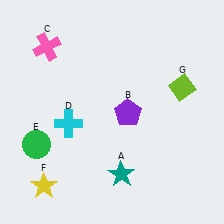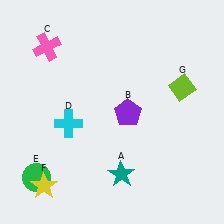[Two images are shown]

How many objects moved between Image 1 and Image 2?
1 object moved between the two images.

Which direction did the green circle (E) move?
The green circle (E) moved down.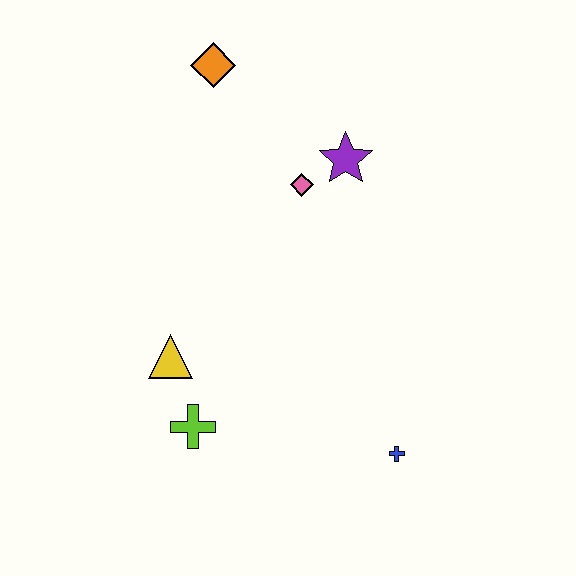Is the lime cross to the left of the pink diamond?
Yes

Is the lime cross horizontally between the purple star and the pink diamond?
No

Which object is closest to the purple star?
The pink diamond is closest to the purple star.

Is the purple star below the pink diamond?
No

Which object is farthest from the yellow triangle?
The orange diamond is farthest from the yellow triangle.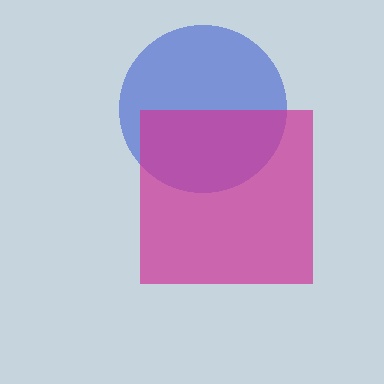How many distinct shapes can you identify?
There are 2 distinct shapes: a blue circle, a magenta square.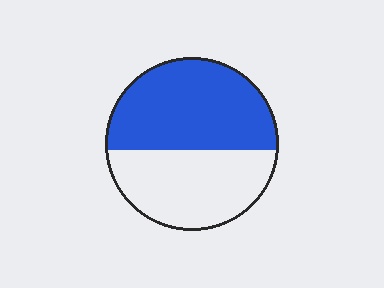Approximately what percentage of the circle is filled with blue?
Approximately 55%.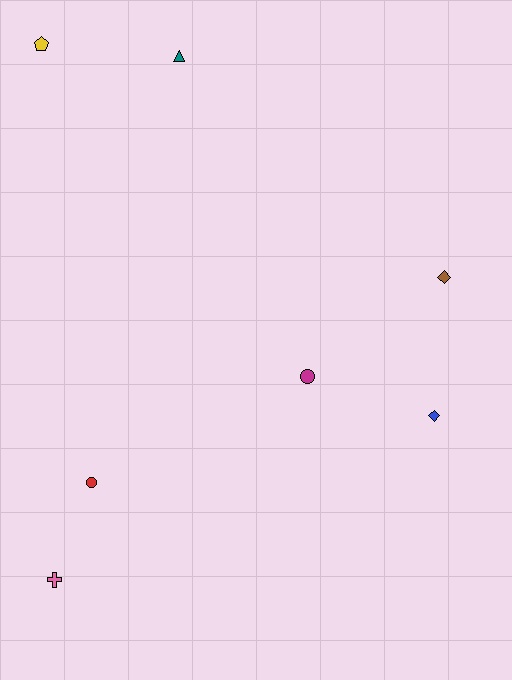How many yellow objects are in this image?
There is 1 yellow object.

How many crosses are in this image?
There is 1 cross.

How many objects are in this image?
There are 7 objects.